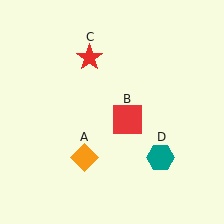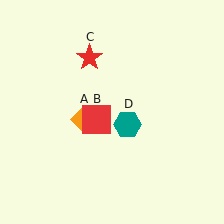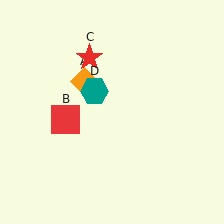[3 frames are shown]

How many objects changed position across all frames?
3 objects changed position: orange diamond (object A), red square (object B), teal hexagon (object D).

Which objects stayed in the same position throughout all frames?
Red star (object C) remained stationary.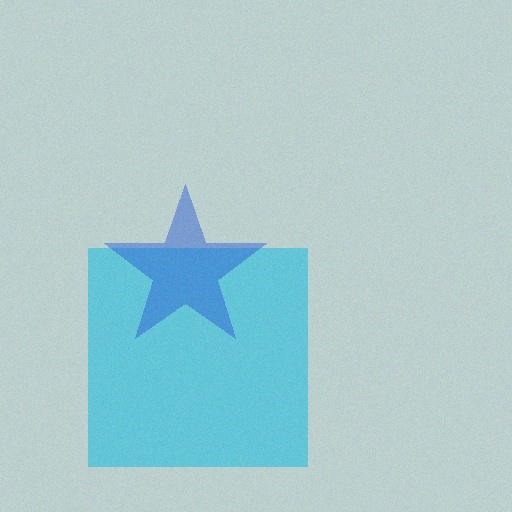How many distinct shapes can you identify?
There are 2 distinct shapes: a cyan square, a blue star.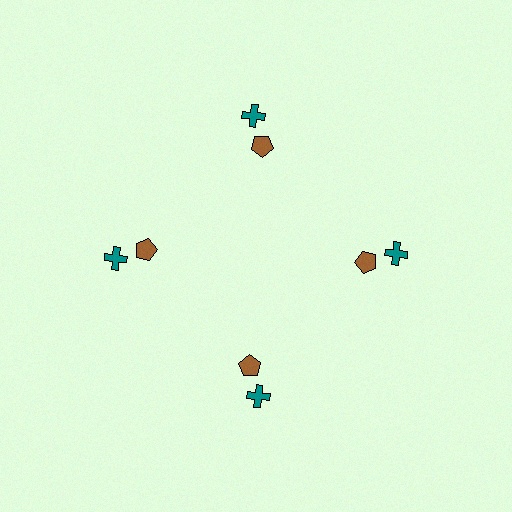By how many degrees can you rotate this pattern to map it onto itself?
The pattern maps onto itself every 90 degrees of rotation.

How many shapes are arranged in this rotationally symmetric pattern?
There are 8 shapes, arranged in 4 groups of 2.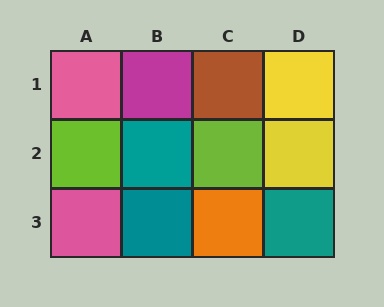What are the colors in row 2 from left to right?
Lime, teal, lime, yellow.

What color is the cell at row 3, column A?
Pink.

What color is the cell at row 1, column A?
Pink.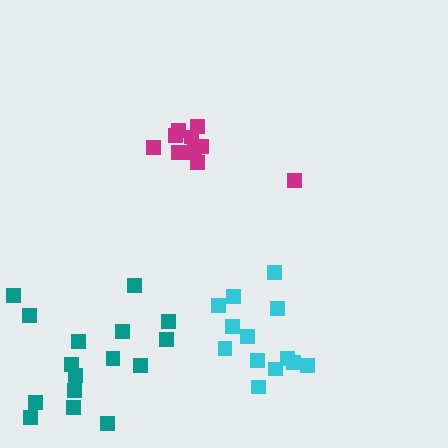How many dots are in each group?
Group 1: 11 dots, Group 2: 13 dots, Group 3: 16 dots (40 total).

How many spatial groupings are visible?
There are 3 spatial groupings.